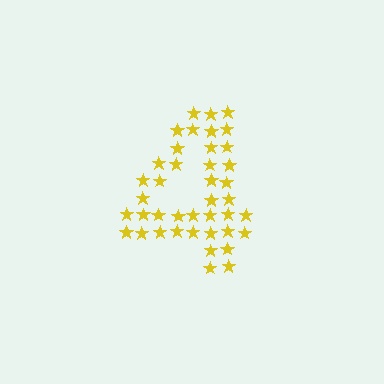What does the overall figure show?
The overall figure shows the digit 4.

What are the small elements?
The small elements are stars.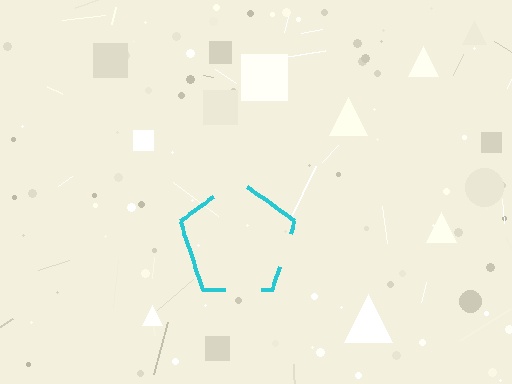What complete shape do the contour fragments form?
The contour fragments form a pentagon.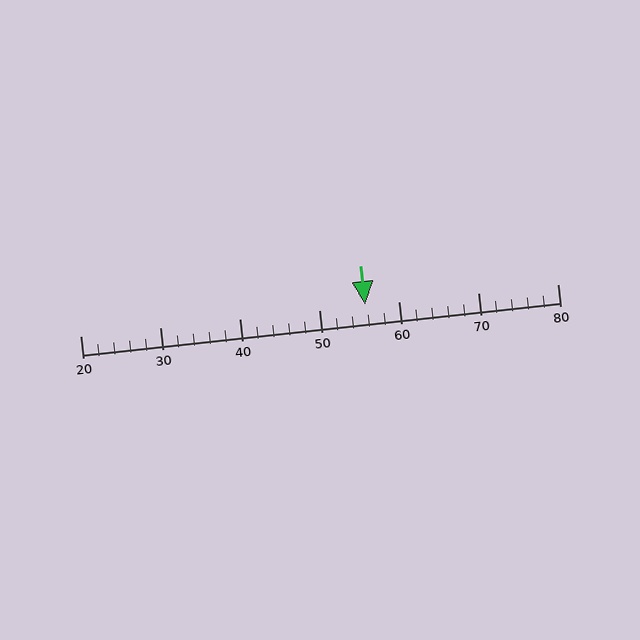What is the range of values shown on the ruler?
The ruler shows values from 20 to 80.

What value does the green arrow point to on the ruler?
The green arrow points to approximately 56.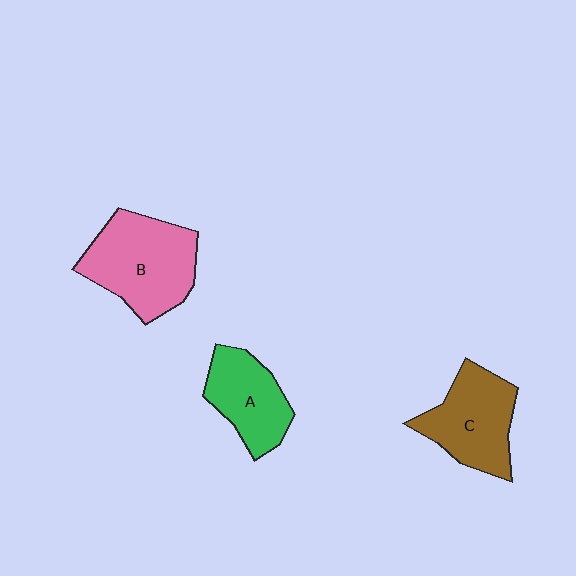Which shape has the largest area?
Shape B (pink).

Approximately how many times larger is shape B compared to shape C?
Approximately 1.2 times.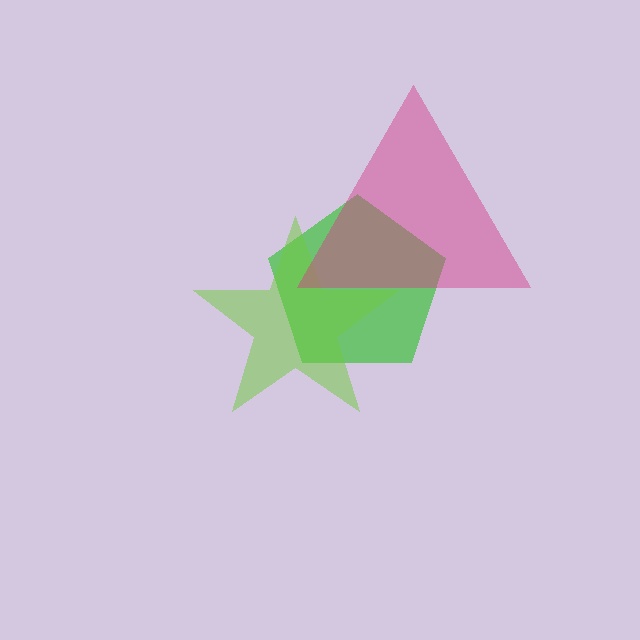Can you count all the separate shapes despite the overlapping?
Yes, there are 3 separate shapes.